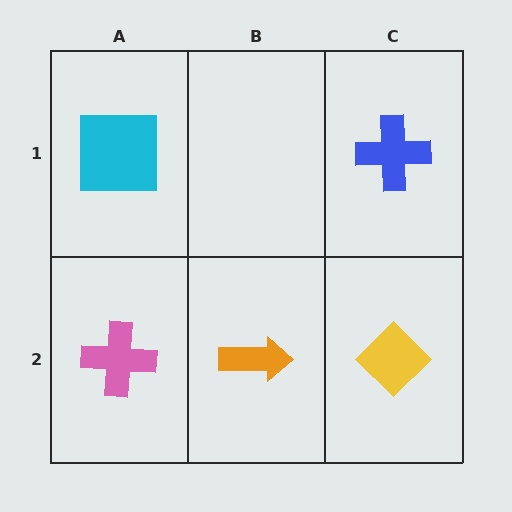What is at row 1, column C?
A blue cross.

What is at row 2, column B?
An orange arrow.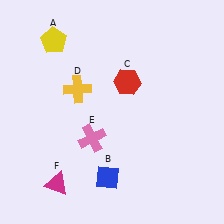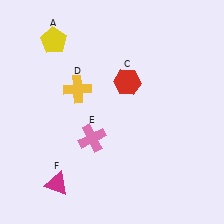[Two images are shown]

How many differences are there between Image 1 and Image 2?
There is 1 difference between the two images.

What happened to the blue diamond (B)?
The blue diamond (B) was removed in Image 2. It was in the bottom-left area of Image 1.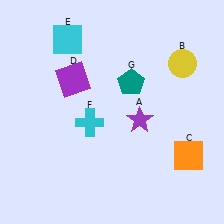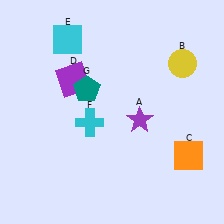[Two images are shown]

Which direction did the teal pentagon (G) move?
The teal pentagon (G) moved left.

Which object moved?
The teal pentagon (G) moved left.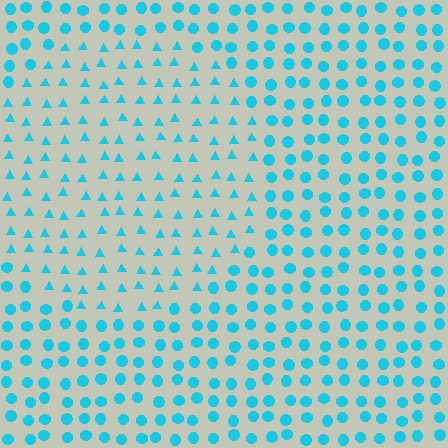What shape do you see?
I see a circle.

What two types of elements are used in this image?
The image uses triangles inside the circle region and circles outside it.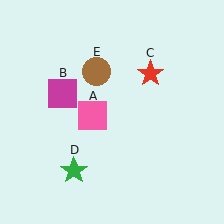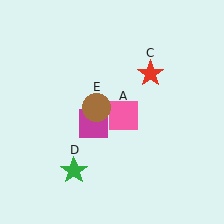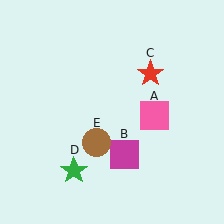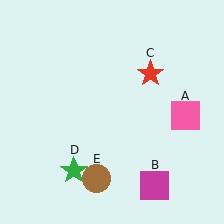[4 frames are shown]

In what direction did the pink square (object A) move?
The pink square (object A) moved right.